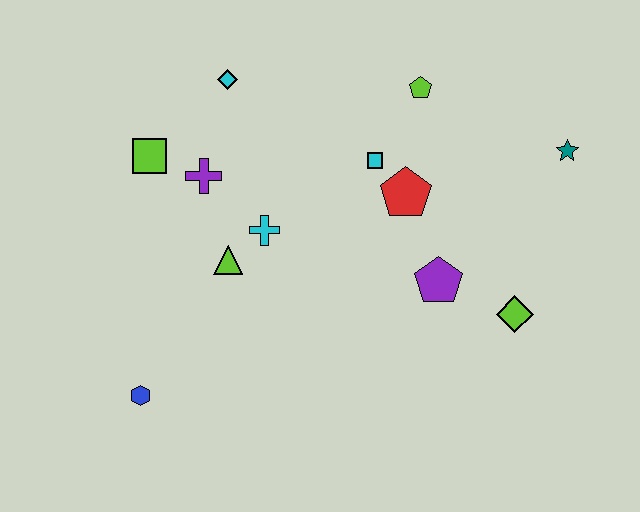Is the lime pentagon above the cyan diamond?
No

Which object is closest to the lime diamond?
The purple pentagon is closest to the lime diamond.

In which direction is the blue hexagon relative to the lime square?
The blue hexagon is below the lime square.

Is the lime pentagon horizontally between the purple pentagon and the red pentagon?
Yes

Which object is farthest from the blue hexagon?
The teal star is farthest from the blue hexagon.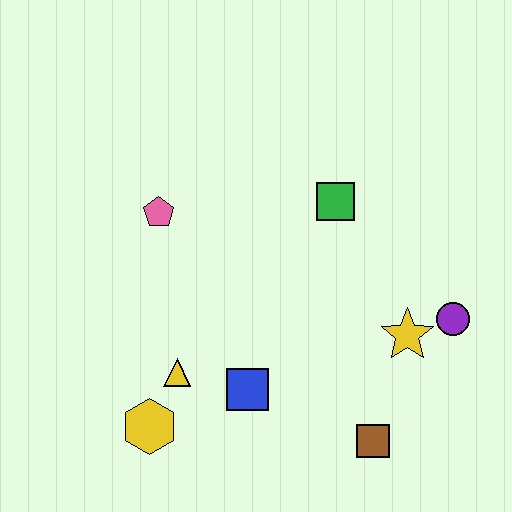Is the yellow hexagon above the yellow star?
No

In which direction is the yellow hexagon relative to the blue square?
The yellow hexagon is to the left of the blue square.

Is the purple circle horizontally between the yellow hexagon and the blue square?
No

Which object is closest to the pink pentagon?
The yellow triangle is closest to the pink pentagon.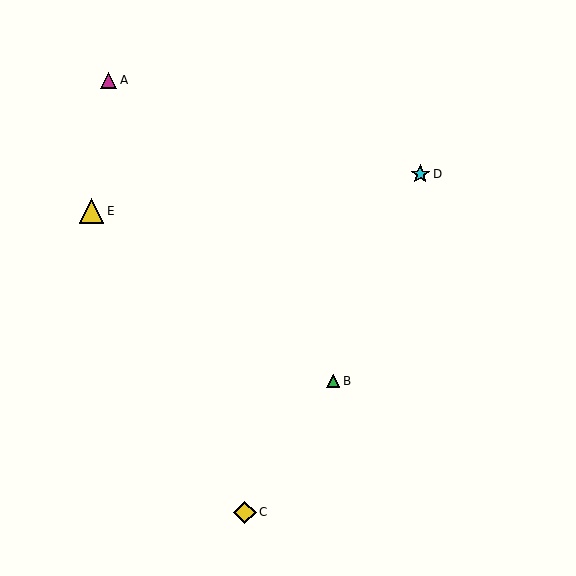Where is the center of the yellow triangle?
The center of the yellow triangle is at (91, 211).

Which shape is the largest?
The yellow triangle (labeled E) is the largest.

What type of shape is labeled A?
Shape A is a magenta triangle.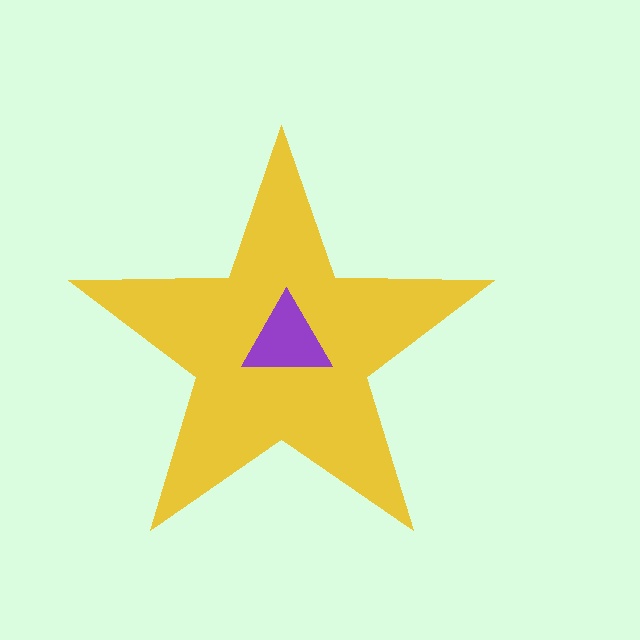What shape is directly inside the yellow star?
The purple triangle.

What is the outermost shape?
The yellow star.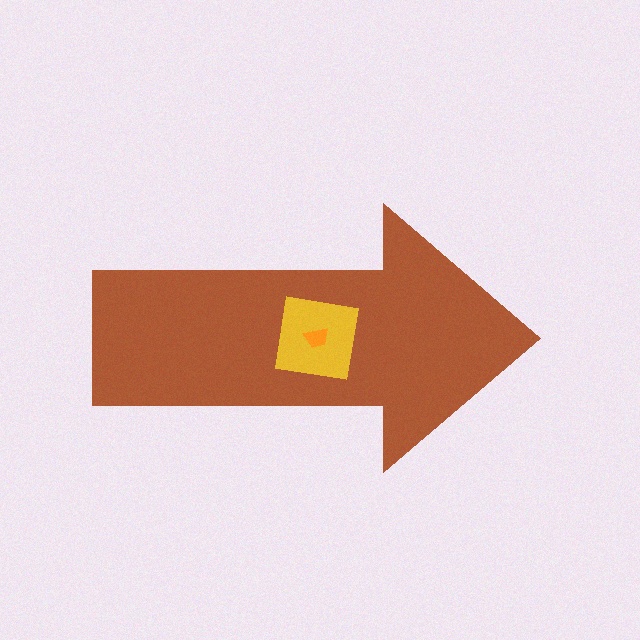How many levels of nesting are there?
3.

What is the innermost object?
The orange trapezoid.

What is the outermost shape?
The brown arrow.